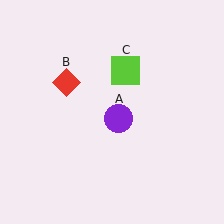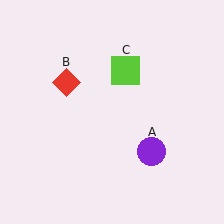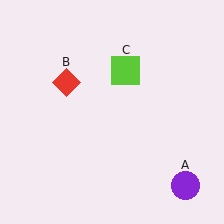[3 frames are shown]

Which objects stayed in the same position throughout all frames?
Red diamond (object B) and lime square (object C) remained stationary.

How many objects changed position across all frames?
1 object changed position: purple circle (object A).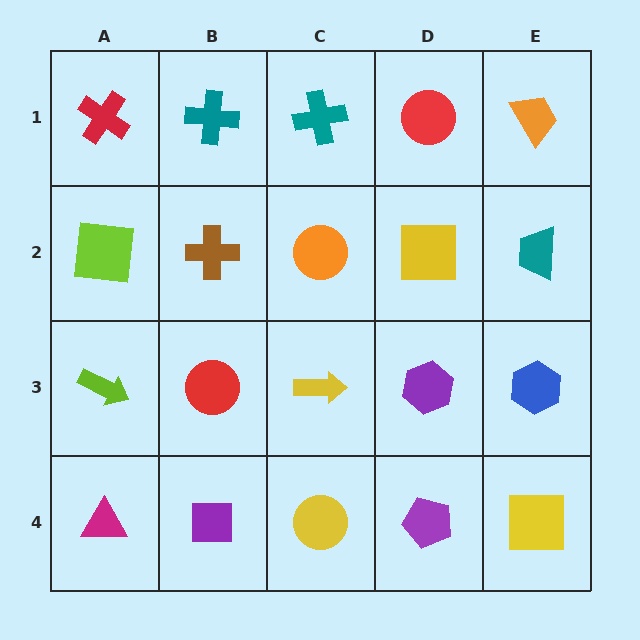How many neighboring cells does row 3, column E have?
3.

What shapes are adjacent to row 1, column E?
A teal trapezoid (row 2, column E), a red circle (row 1, column D).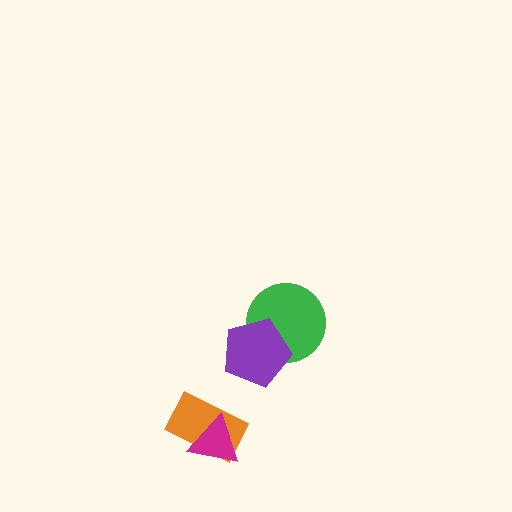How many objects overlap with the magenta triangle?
1 object overlaps with the magenta triangle.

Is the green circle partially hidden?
Yes, it is partially covered by another shape.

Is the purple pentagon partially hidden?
No, no other shape covers it.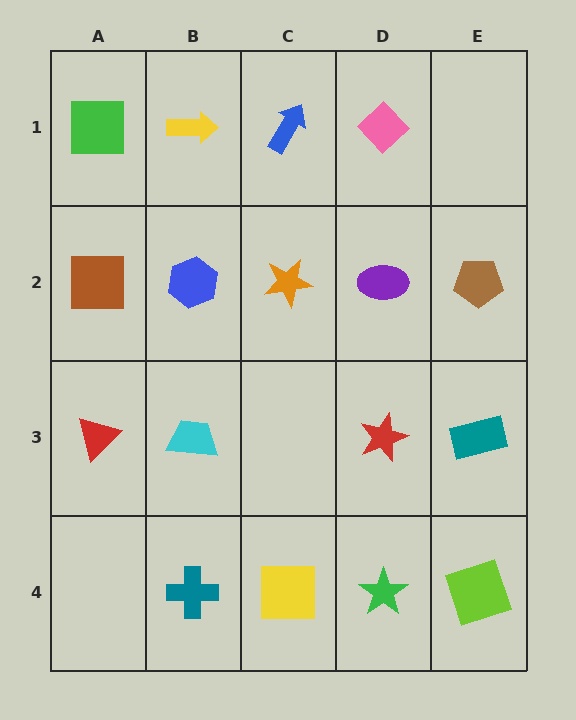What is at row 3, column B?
A cyan trapezoid.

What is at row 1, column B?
A yellow arrow.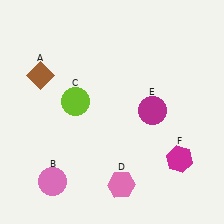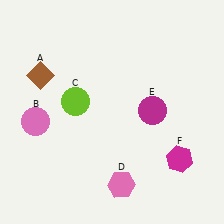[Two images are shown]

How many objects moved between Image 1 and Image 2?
1 object moved between the two images.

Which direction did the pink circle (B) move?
The pink circle (B) moved up.